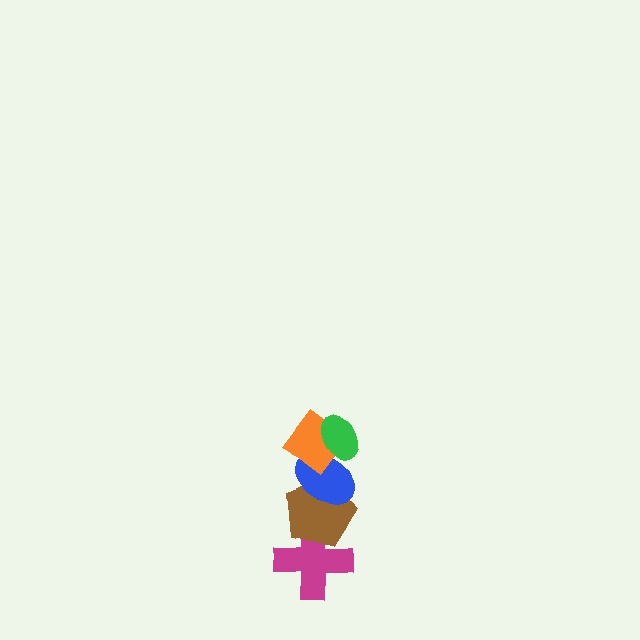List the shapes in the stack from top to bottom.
From top to bottom: the green ellipse, the orange diamond, the blue ellipse, the brown pentagon, the magenta cross.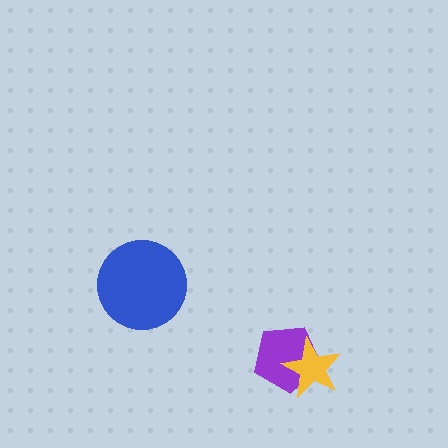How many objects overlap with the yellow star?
1 object overlaps with the yellow star.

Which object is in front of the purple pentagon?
The yellow star is in front of the purple pentagon.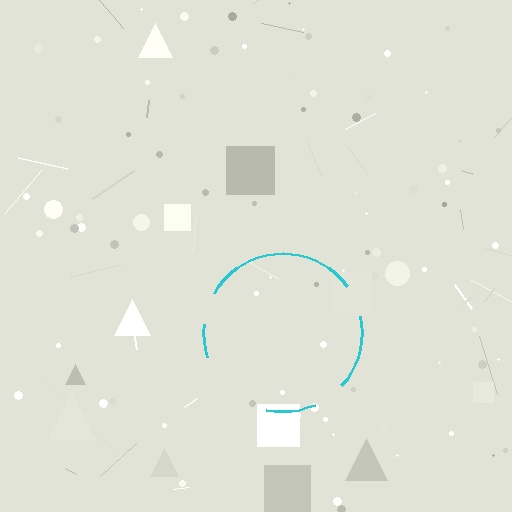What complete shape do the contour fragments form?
The contour fragments form a circle.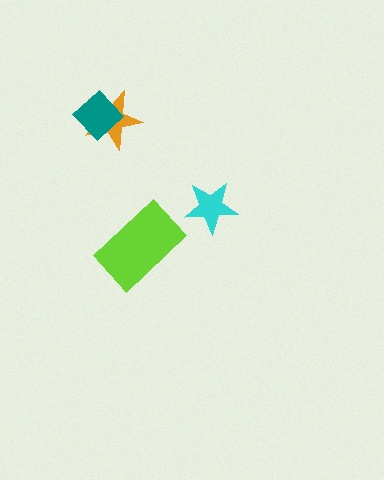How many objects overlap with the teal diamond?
1 object overlaps with the teal diamond.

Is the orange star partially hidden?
Yes, it is partially covered by another shape.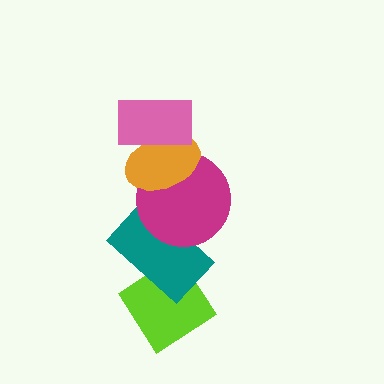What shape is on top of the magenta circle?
The orange ellipse is on top of the magenta circle.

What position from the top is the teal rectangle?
The teal rectangle is 4th from the top.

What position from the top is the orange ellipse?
The orange ellipse is 2nd from the top.